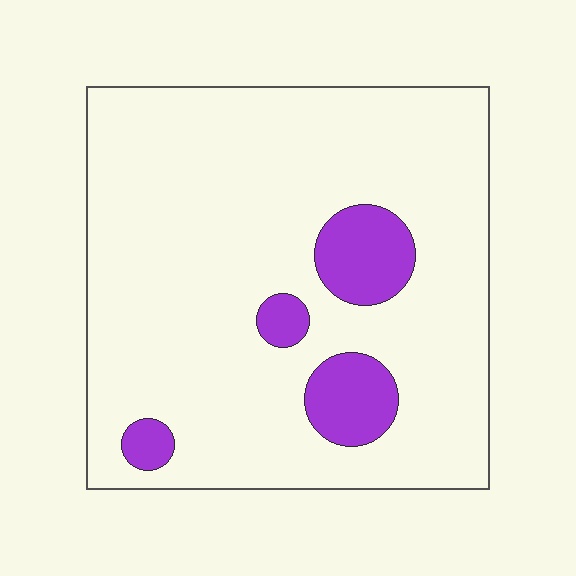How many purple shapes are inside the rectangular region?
4.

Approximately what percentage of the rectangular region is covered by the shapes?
Approximately 10%.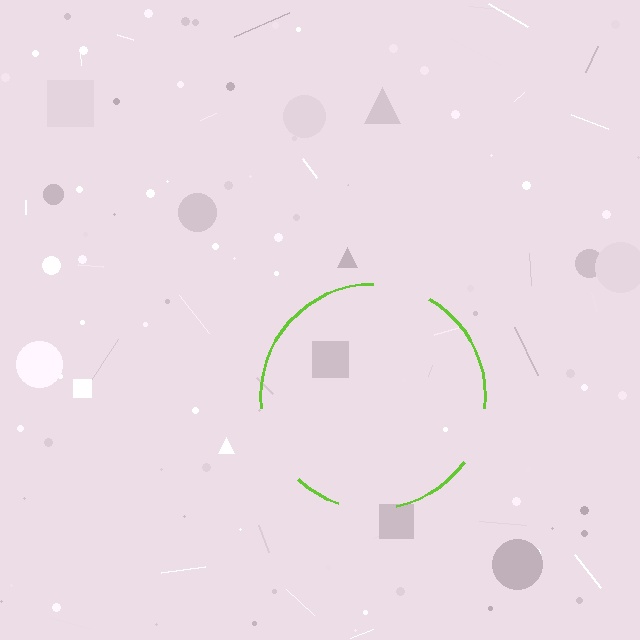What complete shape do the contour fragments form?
The contour fragments form a circle.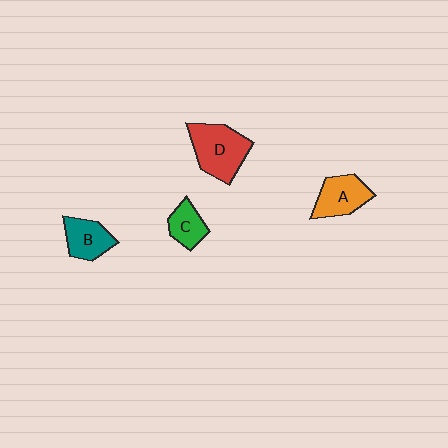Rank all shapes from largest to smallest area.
From largest to smallest: D (red), A (orange), B (teal), C (green).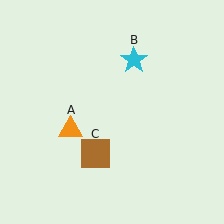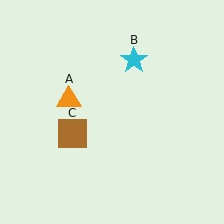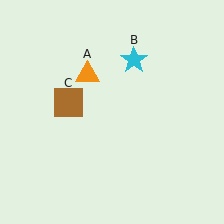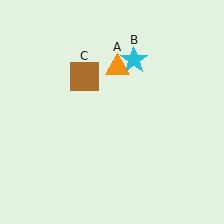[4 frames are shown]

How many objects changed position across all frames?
2 objects changed position: orange triangle (object A), brown square (object C).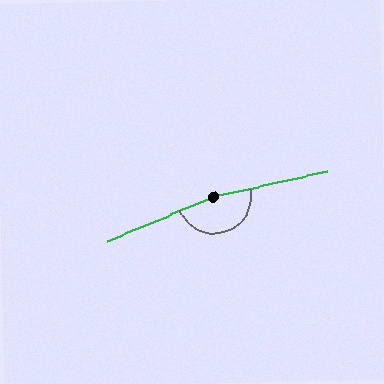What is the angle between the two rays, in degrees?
Approximately 169 degrees.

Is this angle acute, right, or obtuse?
It is obtuse.